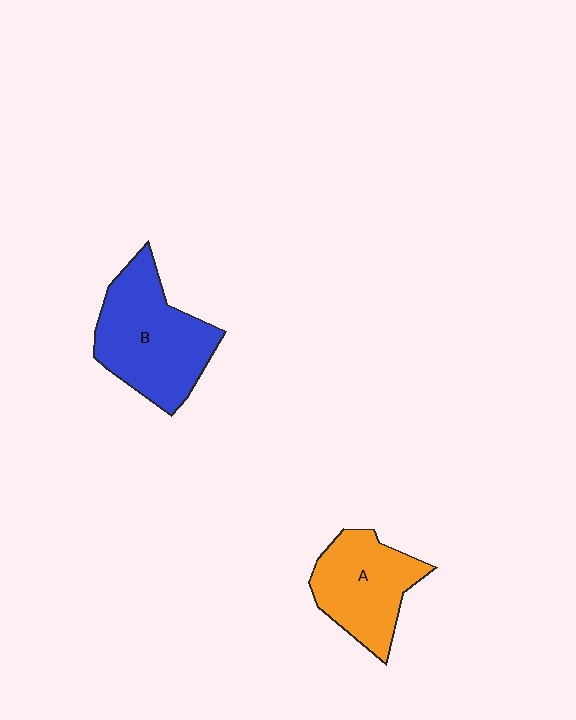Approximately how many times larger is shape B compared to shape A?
Approximately 1.3 times.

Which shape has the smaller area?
Shape A (orange).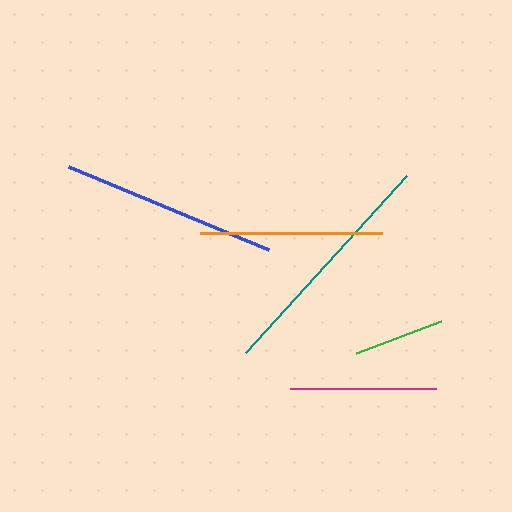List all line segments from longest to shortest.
From longest to shortest: teal, blue, orange, magenta, green.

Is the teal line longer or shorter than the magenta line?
The teal line is longer than the magenta line.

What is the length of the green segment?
The green segment is approximately 91 pixels long.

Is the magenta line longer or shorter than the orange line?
The orange line is longer than the magenta line.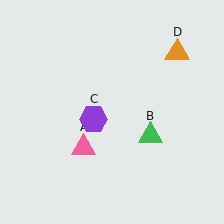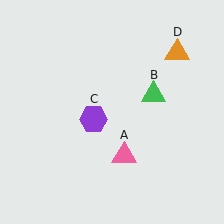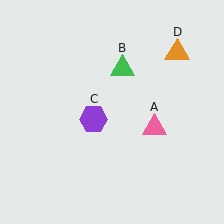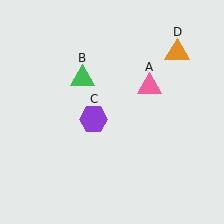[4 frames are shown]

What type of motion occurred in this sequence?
The pink triangle (object A), green triangle (object B) rotated counterclockwise around the center of the scene.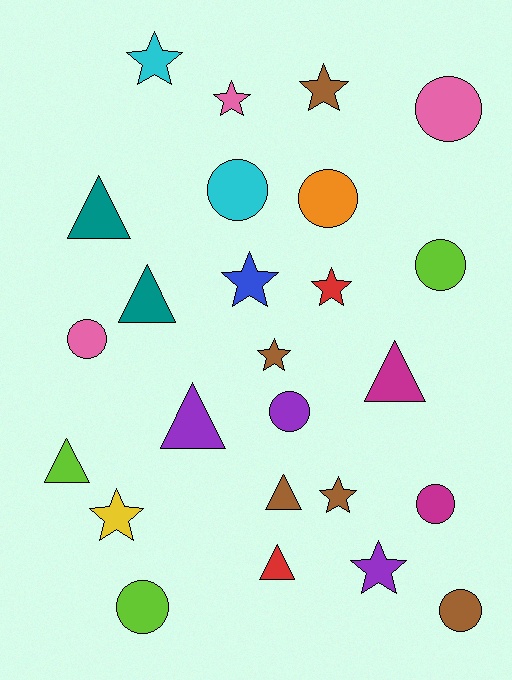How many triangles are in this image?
There are 7 triangles.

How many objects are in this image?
There are 25 objects.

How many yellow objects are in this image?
There is 1 yellow object.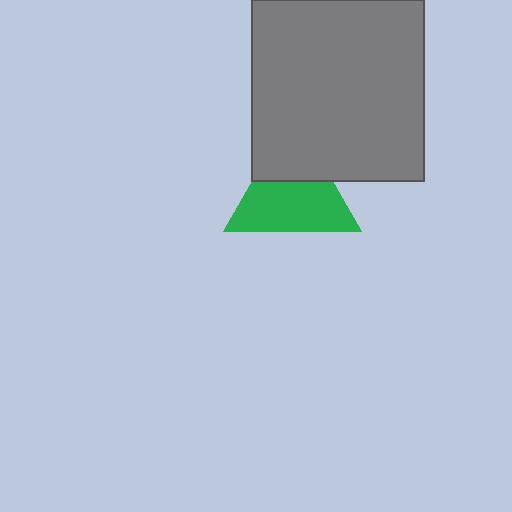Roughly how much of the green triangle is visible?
Most of it is visible (roughly 66%).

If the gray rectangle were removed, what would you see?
You would see the complete green triangle.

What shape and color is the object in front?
The object in front is a gray rectangle.